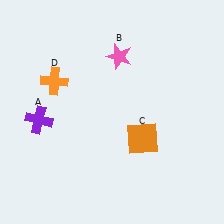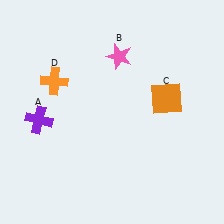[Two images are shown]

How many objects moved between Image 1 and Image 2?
1 object moved between the two images.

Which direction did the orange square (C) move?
The orange square (C) moved up.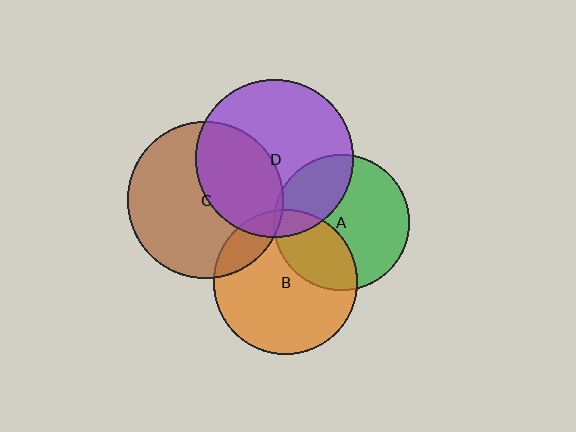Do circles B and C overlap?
Yes.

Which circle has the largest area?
Circle D (purple).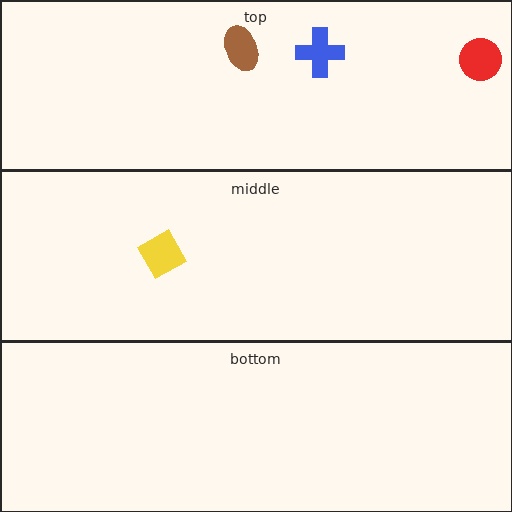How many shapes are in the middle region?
1.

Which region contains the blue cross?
The top region.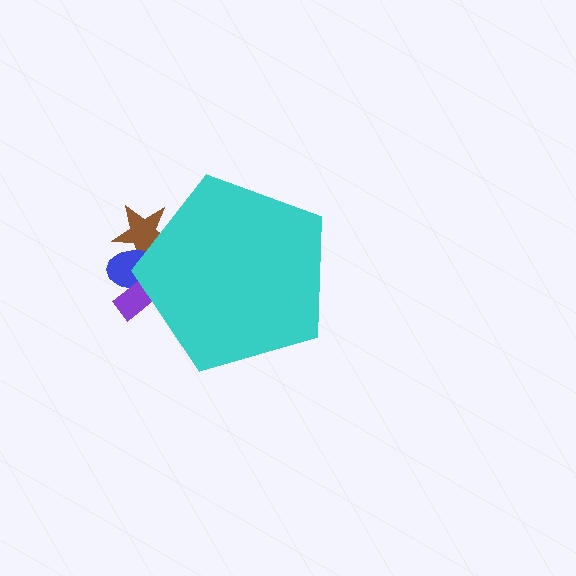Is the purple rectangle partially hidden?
Yes, the purple rectangle is partially hidden behind the cyan pentagon.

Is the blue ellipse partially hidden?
Yes, the blue ellipse is partially hidden behind the cyan pentagon.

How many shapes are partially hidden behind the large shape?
3 shapes are partially hidden.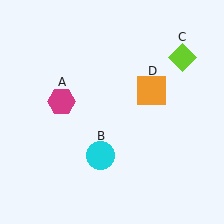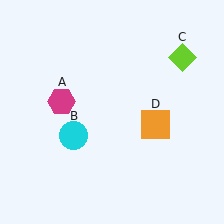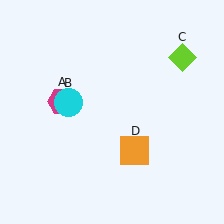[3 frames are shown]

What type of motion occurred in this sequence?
The cyan circle (object B), orange square (object D) rotated clockwise around the center of the scene.